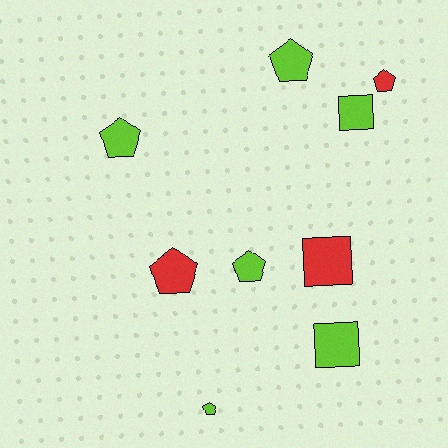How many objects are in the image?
There are 9 objects.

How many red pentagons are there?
There are 2 red pentagons.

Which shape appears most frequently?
Pentagon, with 6 objects.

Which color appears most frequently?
Lime, with 6 objects.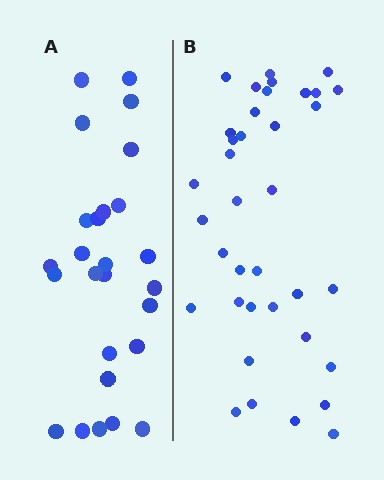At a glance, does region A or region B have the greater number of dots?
Region B (the right region) has more dots.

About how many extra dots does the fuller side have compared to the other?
Region B has roughly 12 or so more dots than region A.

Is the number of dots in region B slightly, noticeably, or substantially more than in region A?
Region B has noticeably more, but not dramatically so. The ratio is roughly 1.4 to 1.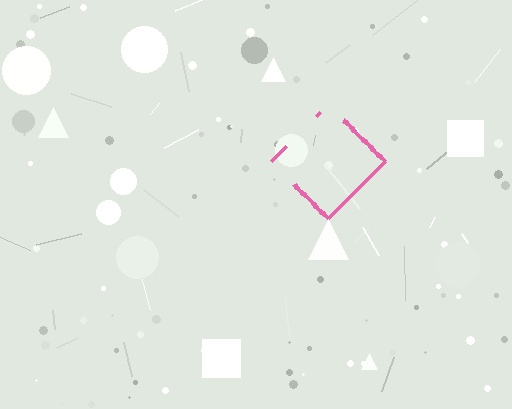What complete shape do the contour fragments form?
The contour fragments form a diamond.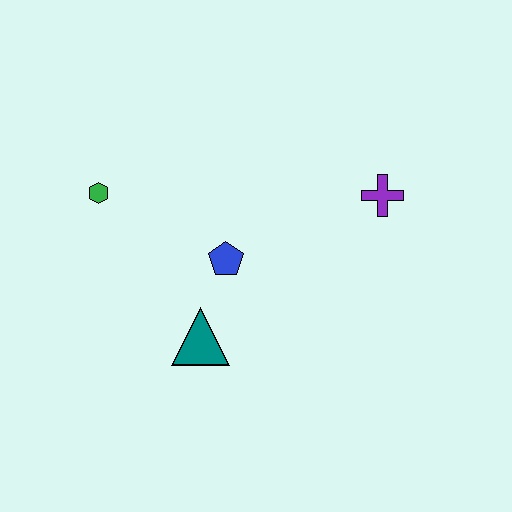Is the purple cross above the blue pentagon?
Yes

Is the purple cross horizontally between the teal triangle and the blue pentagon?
No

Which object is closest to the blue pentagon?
The teal triangle is closest to the blue pentagon.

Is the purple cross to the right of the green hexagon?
Yes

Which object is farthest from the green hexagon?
The purple cross is farthest from the green hexagon.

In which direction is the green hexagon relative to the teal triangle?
The green hexagon is above the teal triangle.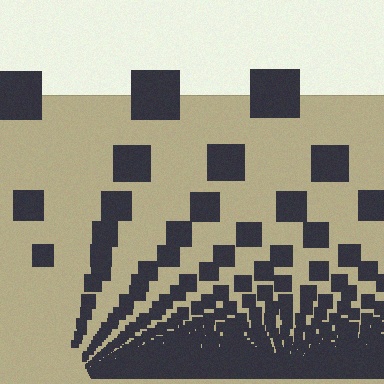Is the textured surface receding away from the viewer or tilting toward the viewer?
The surface appears to tilt toward the viewer. Texture elements get larger and sparser toward the top.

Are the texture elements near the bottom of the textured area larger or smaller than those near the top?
Smaller. The gradient is inverted — elements near the bottom are smaller and denser.